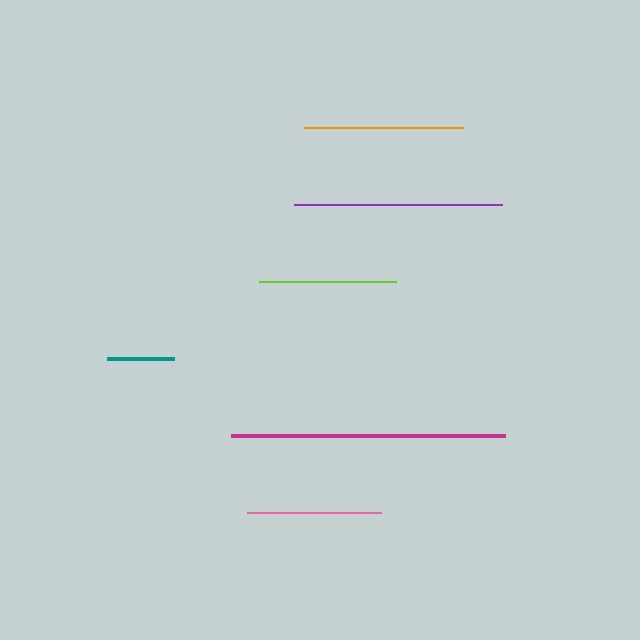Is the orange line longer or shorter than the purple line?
The purple line is longer than the orange line.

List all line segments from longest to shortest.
From longest to shortest: magenta, purple, orange, lime, pink, teal.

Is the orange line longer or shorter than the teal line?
The orange line is longer than the teal line.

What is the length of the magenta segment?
The magenta segment is approximately 275 pixels long.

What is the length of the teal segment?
The teal segment is approximately 68 pixels long.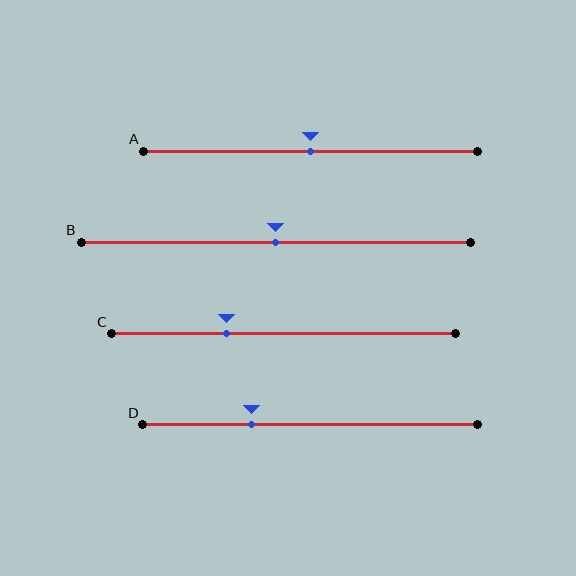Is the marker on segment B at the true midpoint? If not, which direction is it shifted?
Yes, the marker on segment B is at the true midpoint.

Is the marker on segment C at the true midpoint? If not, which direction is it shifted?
No, the marker on segment C is shifted to the left by about 17% of the segment length.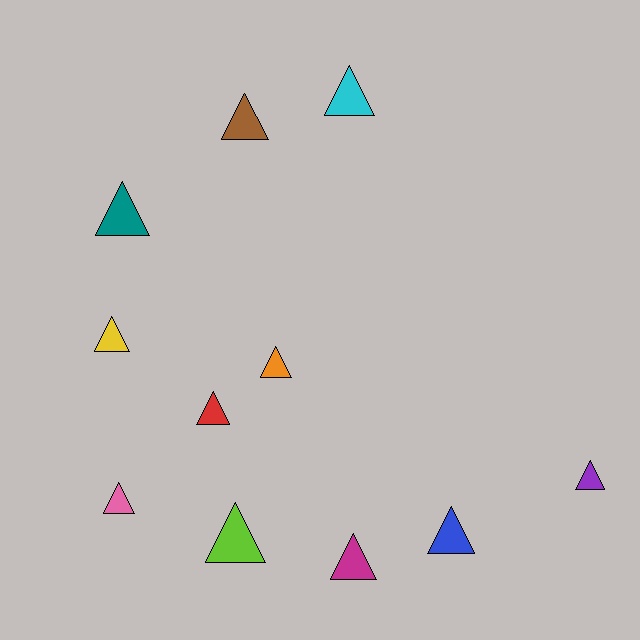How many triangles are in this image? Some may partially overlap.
There are 11 triangles.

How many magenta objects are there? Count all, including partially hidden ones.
There is 1 magenta object.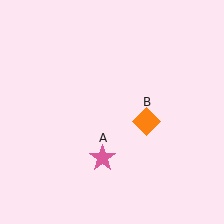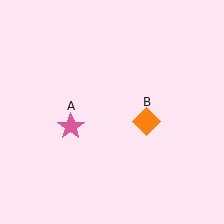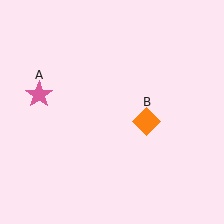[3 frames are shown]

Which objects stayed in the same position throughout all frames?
Orange diamond (object B) remained stationary.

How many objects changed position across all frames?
1 object changed position: pink star (object A).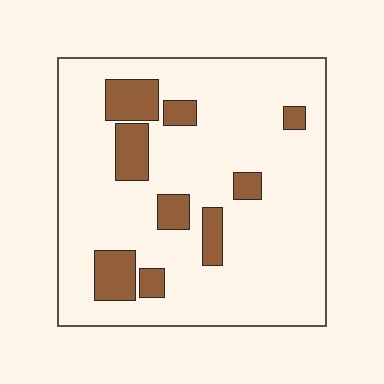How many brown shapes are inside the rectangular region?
9.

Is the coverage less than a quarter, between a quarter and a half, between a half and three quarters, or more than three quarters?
Less than a quarter.